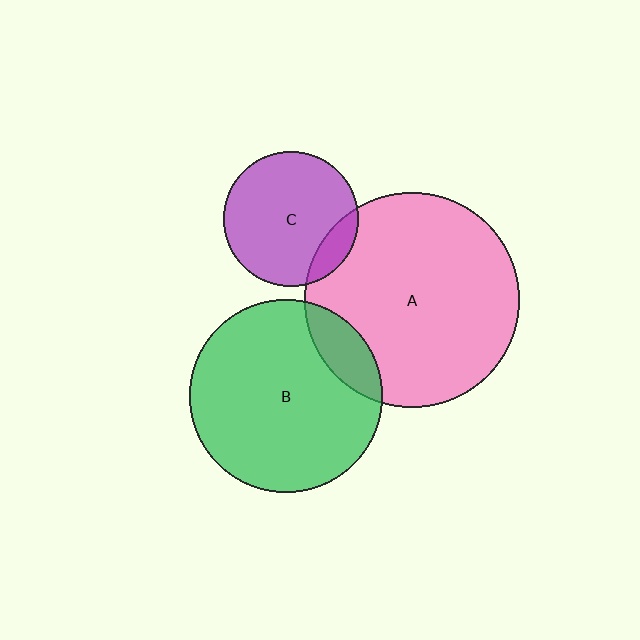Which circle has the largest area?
Circle A (pink).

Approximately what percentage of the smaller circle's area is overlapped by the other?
Approximately 15%.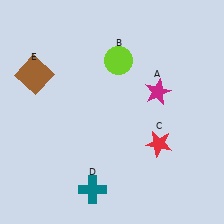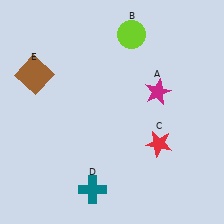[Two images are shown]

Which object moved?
The lime circle (B) moved up.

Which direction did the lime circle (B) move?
The lime circle (B) moved up.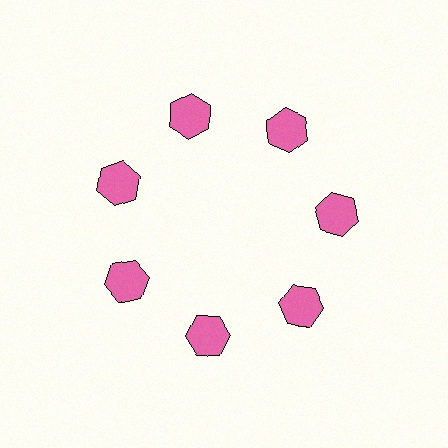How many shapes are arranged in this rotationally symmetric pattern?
There are 7 shapes, arranged in 7 groups of 1.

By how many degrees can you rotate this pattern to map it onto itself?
The pattern maps onto itself every 51 degrees of rotation.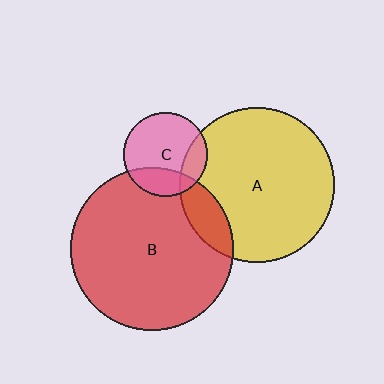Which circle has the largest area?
Circle B (red).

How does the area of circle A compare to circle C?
Approximately 3.4 times.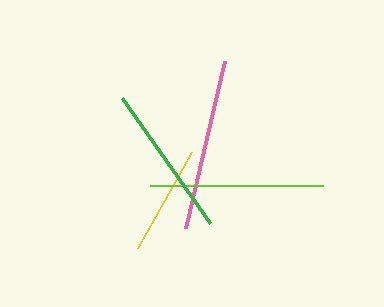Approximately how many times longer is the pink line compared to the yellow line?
The pink line is approximately 1.6 times the length of the yellow line.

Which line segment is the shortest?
The yellow line is the shortest at approximately 110 pixels.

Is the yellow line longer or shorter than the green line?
The green line is longer than the yellow line.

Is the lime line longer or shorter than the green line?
The lime line is longer than the green line.